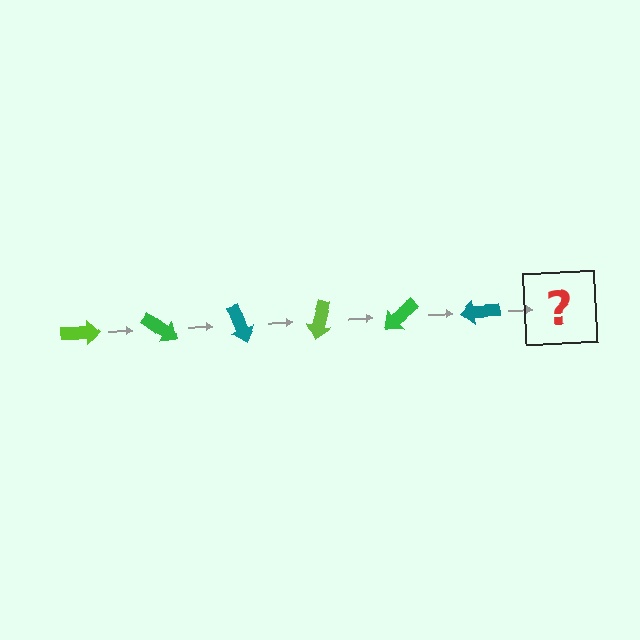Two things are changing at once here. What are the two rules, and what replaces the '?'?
The two rules are that it rotates 35 degrees each step and the color cycles through lime, green, and teal. The '?' should be a lime arrow, rotated 210 degrees from the start.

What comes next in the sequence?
The next element should be a lime arrow, rotated 210 degrees from the start.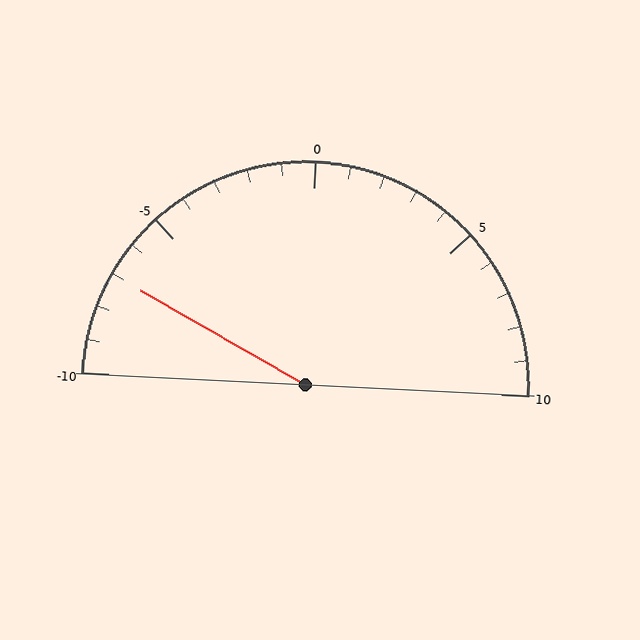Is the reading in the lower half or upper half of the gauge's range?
The reading is in the lower half of the range (-10 to 10).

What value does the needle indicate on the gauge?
The needle indicates approximately -7.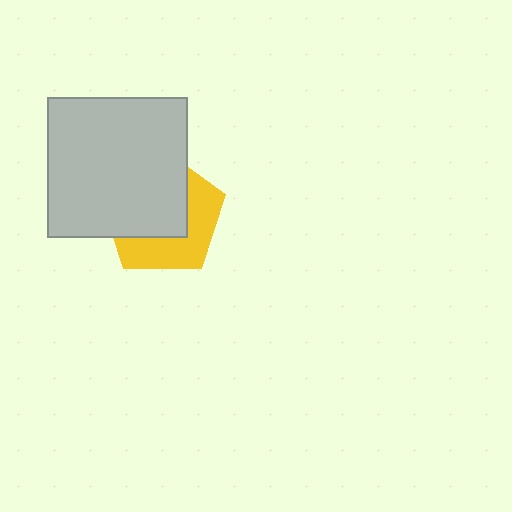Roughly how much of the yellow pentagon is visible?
A small part of it is visible (roughly 44%).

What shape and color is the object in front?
The object in front is a light gray square.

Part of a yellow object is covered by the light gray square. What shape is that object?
It is a pentagon.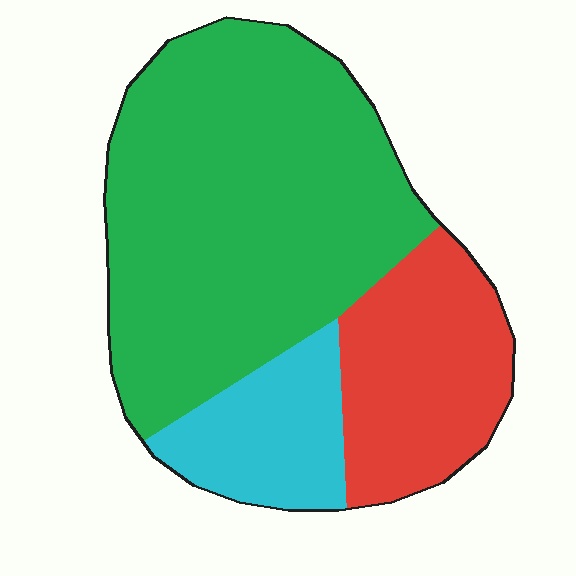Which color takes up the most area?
Green, at roughly 60%.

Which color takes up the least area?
Cyan, at roughly 15%.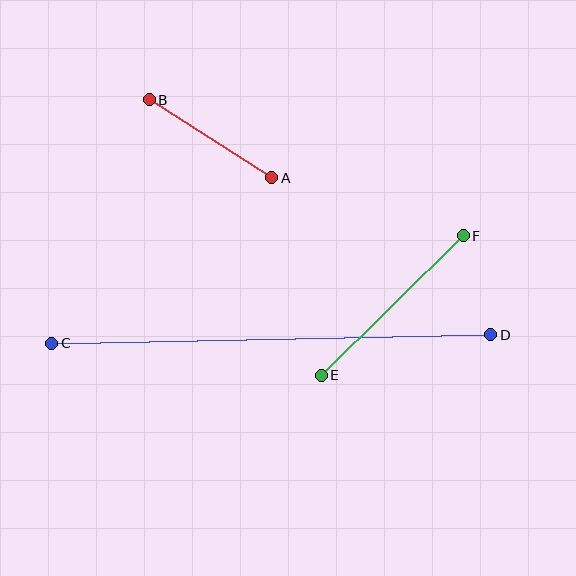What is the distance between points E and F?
The distance is approximately 199 pixels.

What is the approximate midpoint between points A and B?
The midpoint is at approximately (210, 139) pixels.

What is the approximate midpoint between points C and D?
The midpoint is at approximately (271, 339) pixels.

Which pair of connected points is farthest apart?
Points C and D are farthest apart.